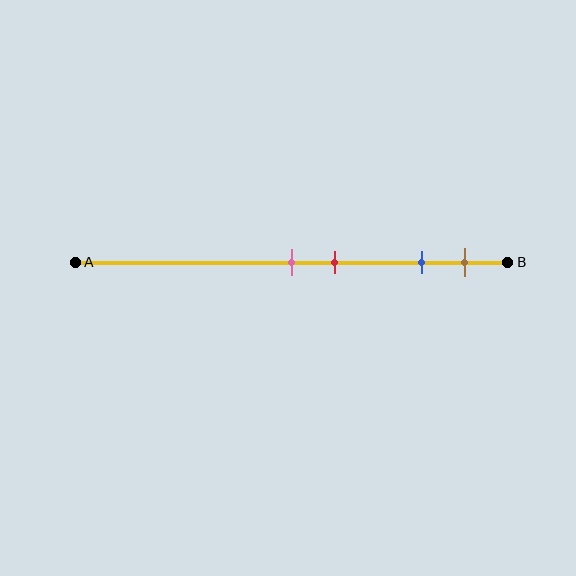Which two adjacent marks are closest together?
The pink and red marks are the closest adjacent pair.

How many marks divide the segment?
There are 4 marks dividing the segment.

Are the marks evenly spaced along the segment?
No, the marks are not evenly spaced.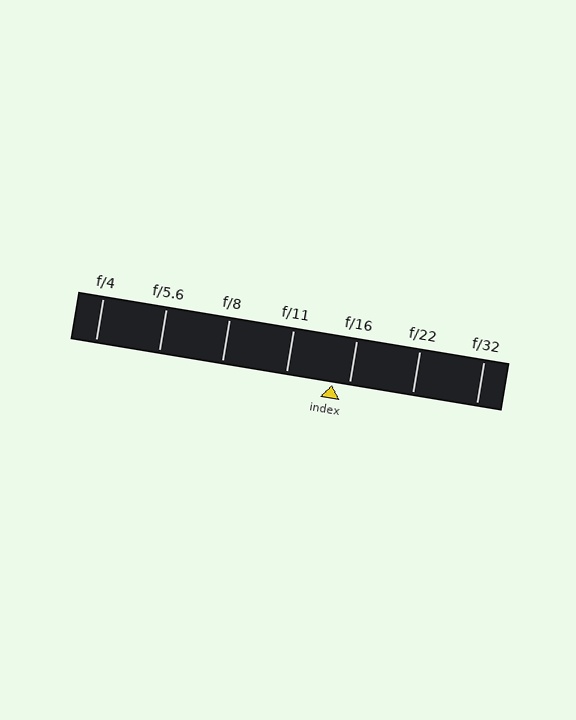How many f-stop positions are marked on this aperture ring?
There are 7 f-stop positions marked.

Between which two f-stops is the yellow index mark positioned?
The index mark is between f/11 and f/16.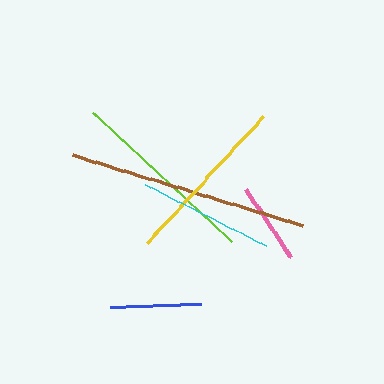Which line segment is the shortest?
The pink line is the shortest at approximately 82 pixels.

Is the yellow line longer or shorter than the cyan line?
The yellow line is longer than the cyan line.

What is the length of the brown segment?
The brown segment is approximately 241 pixels long.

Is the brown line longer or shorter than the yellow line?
The brown line is longer than the yellow line.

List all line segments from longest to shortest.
From longest to shortest: brown, lime, yellow, cyan, blue, pink.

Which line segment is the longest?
The brown line is the longest at approximately 241 pixels.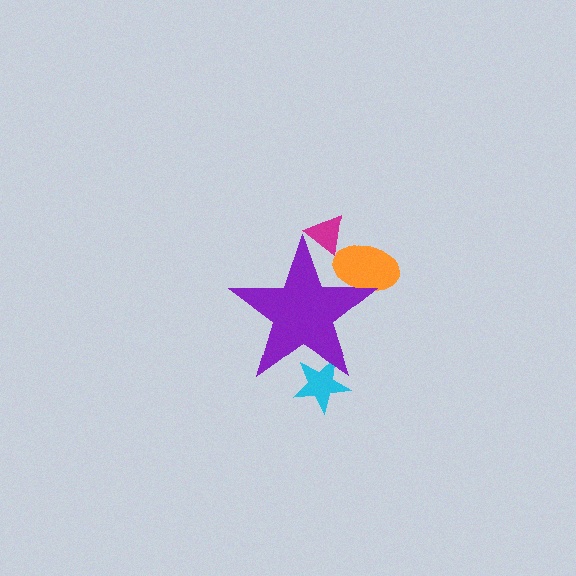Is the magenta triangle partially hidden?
Yes, the magenta triangle is partially hidden behind the purple star.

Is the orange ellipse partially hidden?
Yes, the orange ellipse is partially hidden behind the purple star.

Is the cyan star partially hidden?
Yes, the cyan star is partially hidden behind the purple star.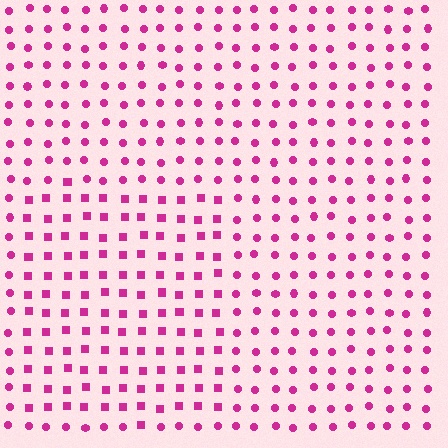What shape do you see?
I see a rectangle.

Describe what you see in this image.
The image is filled with small magenta elements arranged in a uniform grid. A rectangle-shaped region contains squares, while the surrounding area contains circles. The boundary is defined purely by the change in element shape.